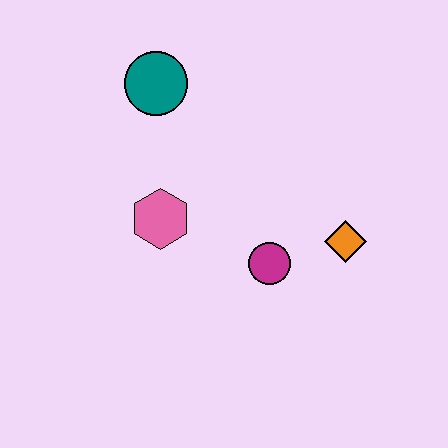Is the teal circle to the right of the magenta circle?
No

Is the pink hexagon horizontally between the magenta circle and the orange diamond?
No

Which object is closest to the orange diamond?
The magenta circle is closest to the orange diamond.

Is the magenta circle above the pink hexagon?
No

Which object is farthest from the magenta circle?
The teal circle is farthest from the magenta circle.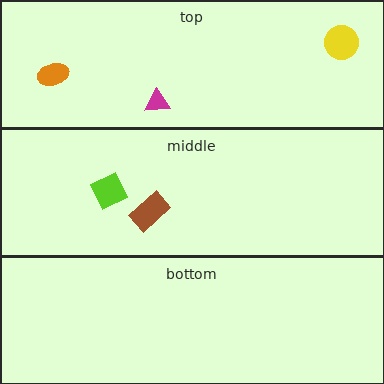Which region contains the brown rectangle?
The middle region.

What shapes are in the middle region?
The brown rectangle, the lime diamond.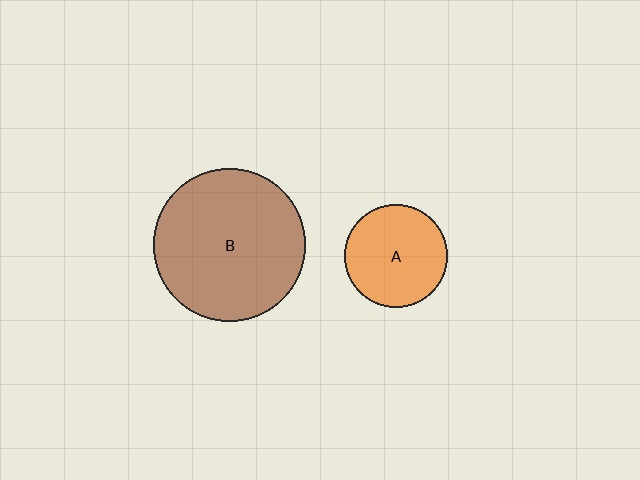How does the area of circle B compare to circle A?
Approximately 2.2 times.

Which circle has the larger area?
Circle B (brown).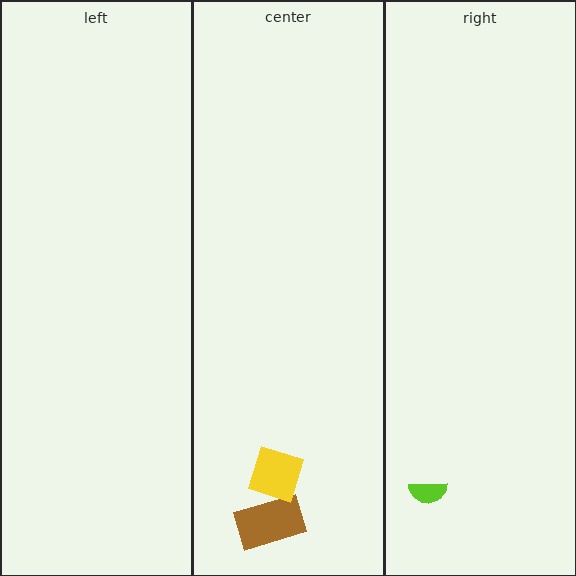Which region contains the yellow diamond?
The center region.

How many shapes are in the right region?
1.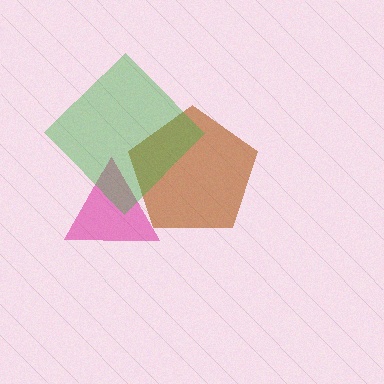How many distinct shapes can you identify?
There are 3 distinct shapes: a brown pentagon, a magenta triangle, a green diamond.